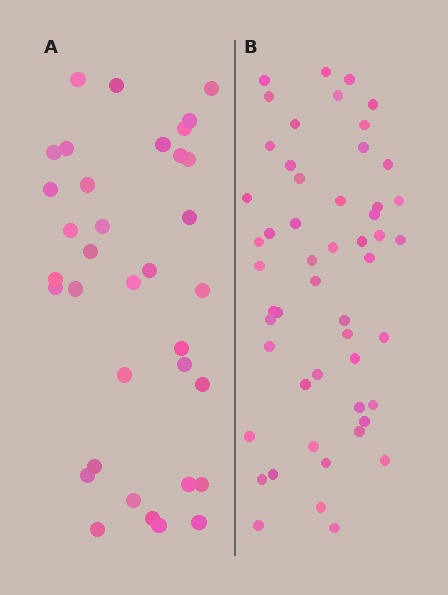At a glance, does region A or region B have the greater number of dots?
Region B (the right region) has more dots.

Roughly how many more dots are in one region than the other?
Region B has approximately 15 more dots than region A.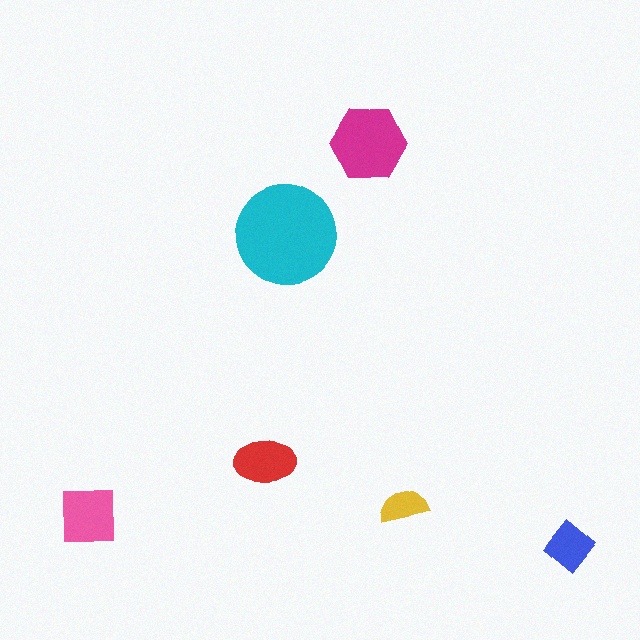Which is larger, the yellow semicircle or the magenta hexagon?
The magenta hexagon.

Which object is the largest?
The cyan circle.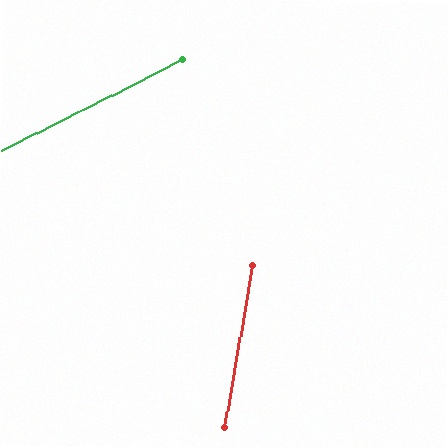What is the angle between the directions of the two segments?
Approximately 54 degrees.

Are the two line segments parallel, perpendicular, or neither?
Neither parallel nor perpendicular — they differ by about 54°.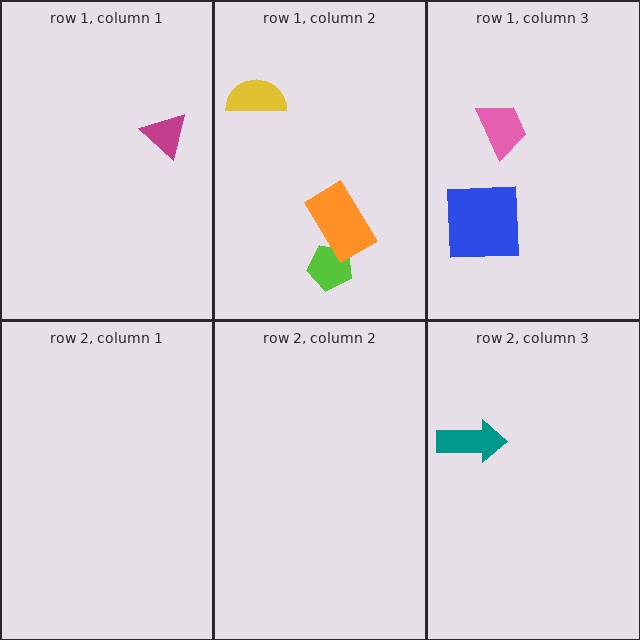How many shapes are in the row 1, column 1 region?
1.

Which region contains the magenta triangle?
The row 1, column 1 region.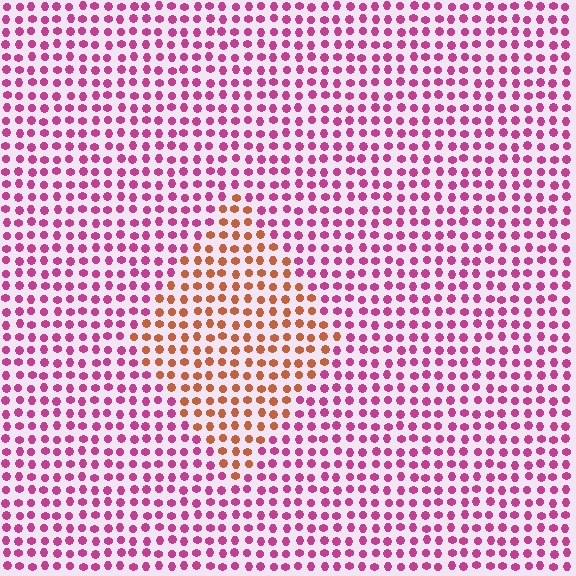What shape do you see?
I see a diamond.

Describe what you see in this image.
The image is filled with small magenta elements in a uniform arrangement. A diamond-shaped region is visible where the elements are tinted to a slightly different hue, forming a subtle color boundary.